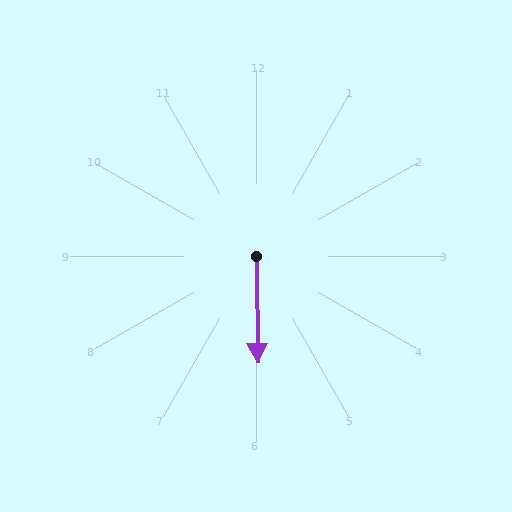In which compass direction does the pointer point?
South.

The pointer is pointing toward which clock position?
Roughly 6 o'clock.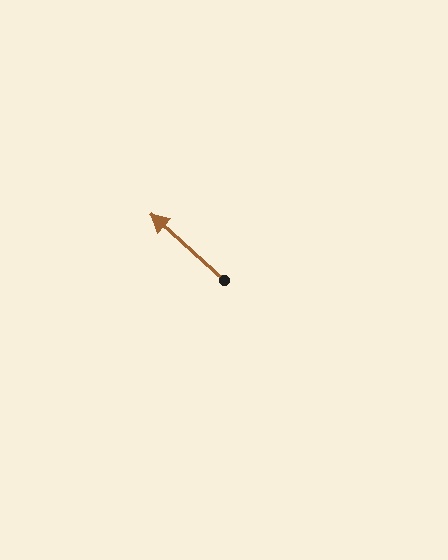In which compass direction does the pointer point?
Northwest.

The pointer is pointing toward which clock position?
Roughly 10 o'clock.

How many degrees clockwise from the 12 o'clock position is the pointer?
Approximately 312 degrees.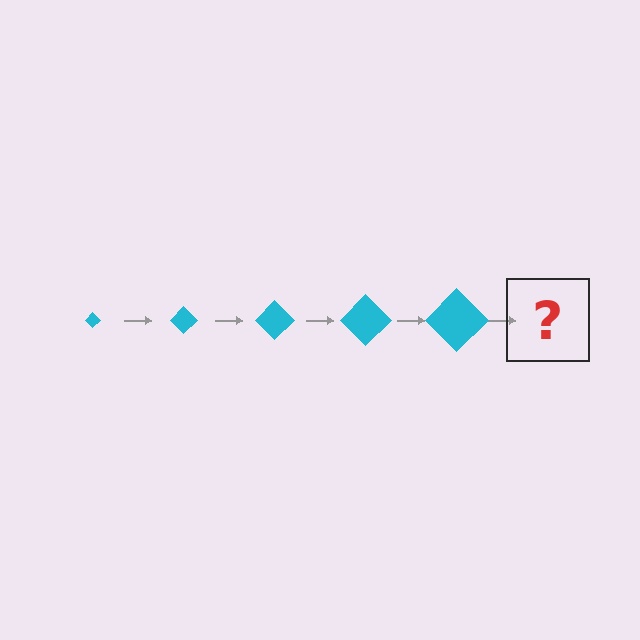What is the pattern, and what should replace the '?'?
The pattern is that the diamond gets progressively larger each step. The '?' should be a cyan diamond, larger than the previous one.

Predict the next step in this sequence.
The next step is a cyan diamond, larger than the previous one.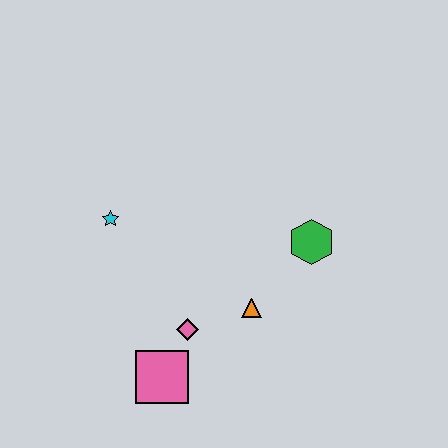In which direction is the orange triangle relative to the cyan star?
The orange triangle is to the right of the cyan star.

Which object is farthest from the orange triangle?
The cyan star is farthest from the orange triangle.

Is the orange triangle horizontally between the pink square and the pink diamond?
No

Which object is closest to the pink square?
The pink diamond is closest to the pink square.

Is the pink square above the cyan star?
No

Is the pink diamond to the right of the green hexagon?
No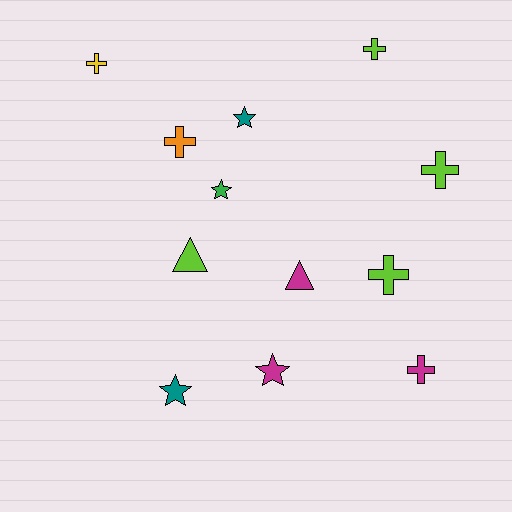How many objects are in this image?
There are 12 objects.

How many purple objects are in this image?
There are no purple objects.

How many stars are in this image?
There are 4 stars.